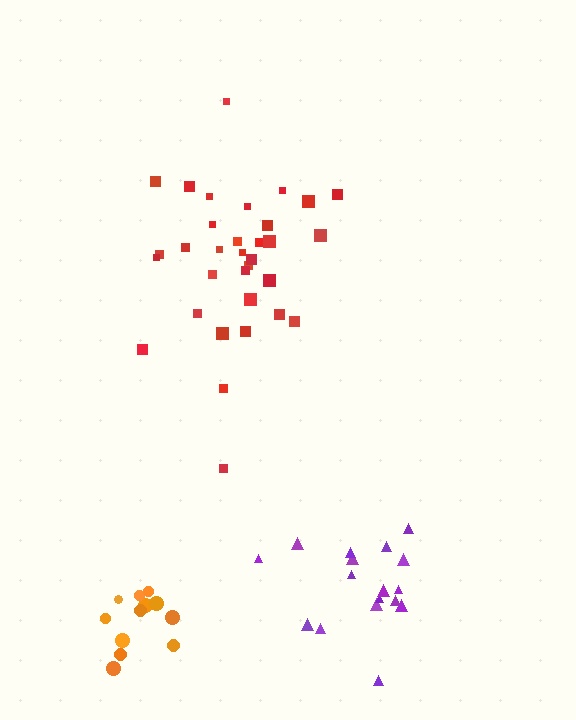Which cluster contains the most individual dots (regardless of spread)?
Red (33).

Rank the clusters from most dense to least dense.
orange, red, purple.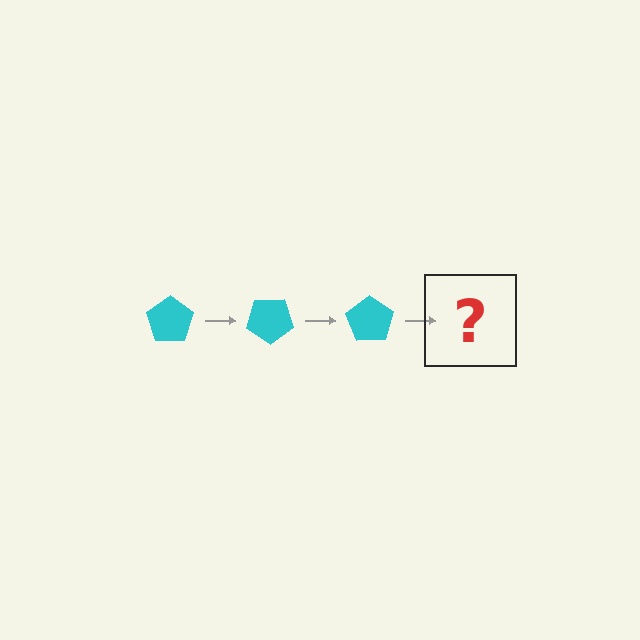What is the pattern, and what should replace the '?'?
The pattern is that the pentagon rotates 35 degrees each step. The '?' should be a cyan pentagon rotated 105 degrees.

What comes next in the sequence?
The next element should be a cyan pentagon rotated 105 degrees.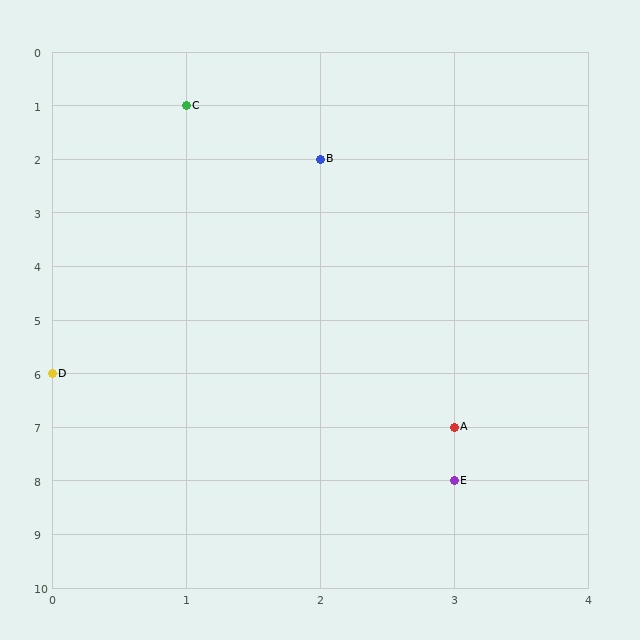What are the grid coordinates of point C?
Point C is at grid coordinates (1, 1).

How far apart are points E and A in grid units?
Points E and A are 1 row apart.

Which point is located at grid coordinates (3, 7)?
Point A is at (3, 7).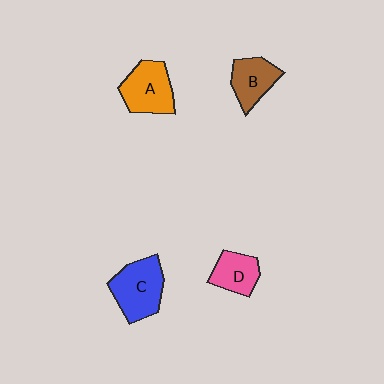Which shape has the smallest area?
Shape D (pink).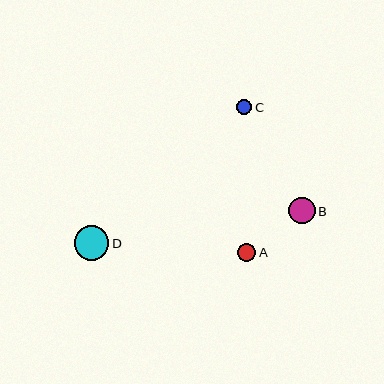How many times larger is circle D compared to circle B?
Circle D is approximately 1.3 times the size of circle B.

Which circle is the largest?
Circle D is the largest with a size of approximately 35 pixels.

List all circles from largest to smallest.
From largest to smallest: D, B, A, C.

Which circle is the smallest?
Circle C is the smallest with a size of approximately 15 pixels.